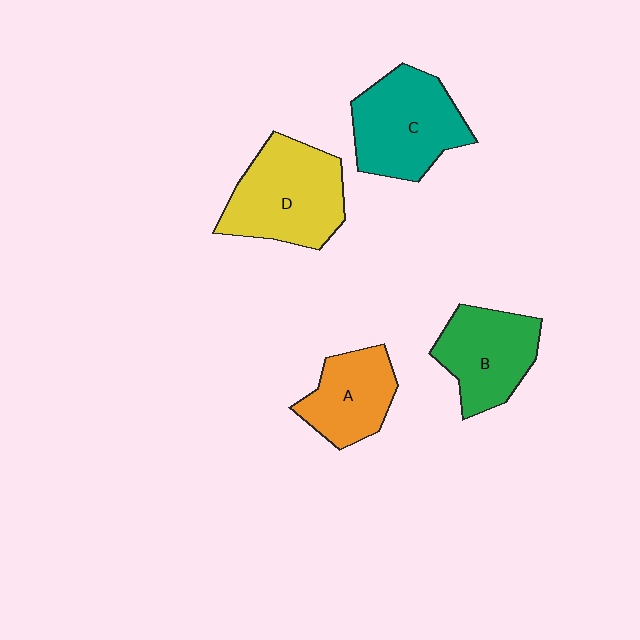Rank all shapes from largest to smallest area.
From largest to smallest: D (yellow), C (teal), B (green), A (orange).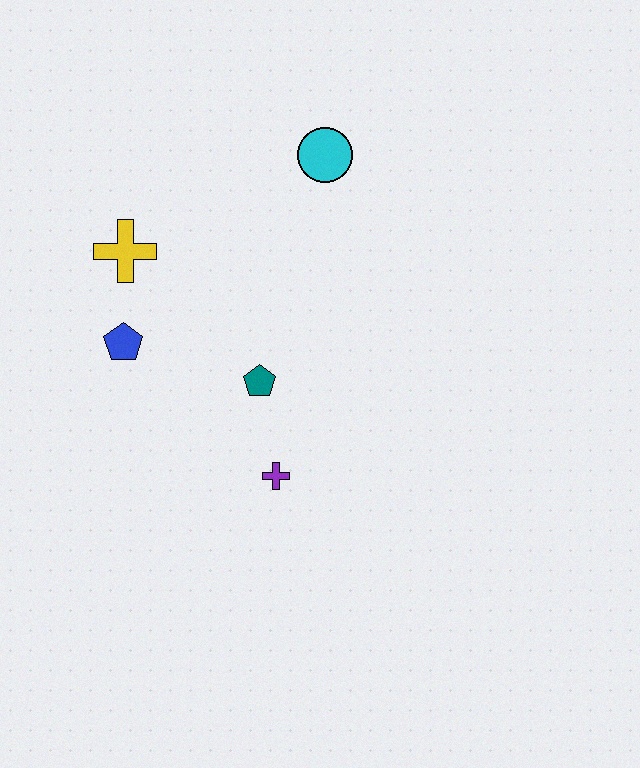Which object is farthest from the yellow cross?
The purple cross is farthest from the yellow cross.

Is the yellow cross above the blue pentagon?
Yes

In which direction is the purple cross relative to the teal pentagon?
The purple cross is below the teal pentagon.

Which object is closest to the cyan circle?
The yellow cross is closest to the cyan circle.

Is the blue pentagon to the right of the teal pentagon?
No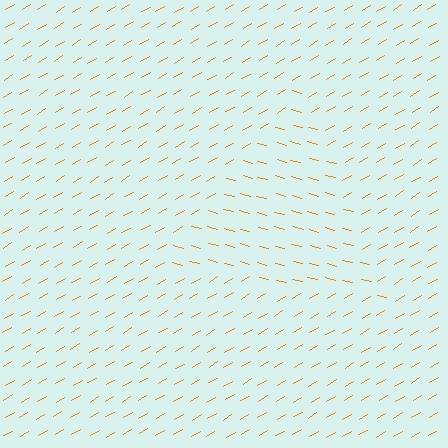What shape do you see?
I see a triangle.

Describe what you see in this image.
The image is filled with small orange line segments. A triangle region in the image has lines oriented differently from the surrounding lines, creating a visible texture boundary.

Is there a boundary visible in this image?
Yes, there is a texture boundary formed by a change in line orientation.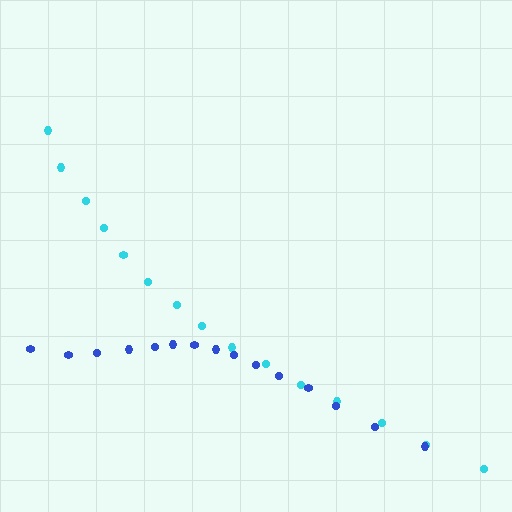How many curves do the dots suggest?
There are 2 distinct paths.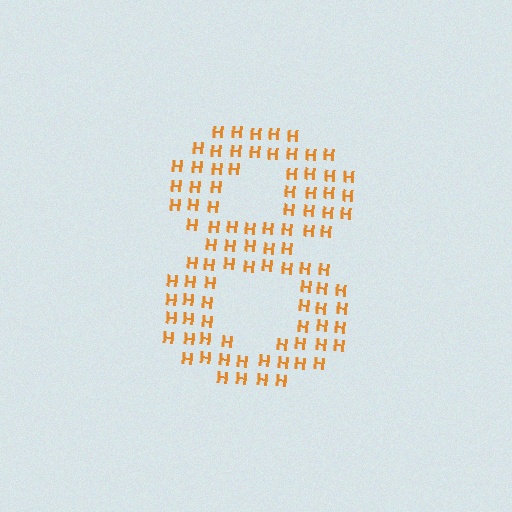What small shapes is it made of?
It is made of small letter H's.